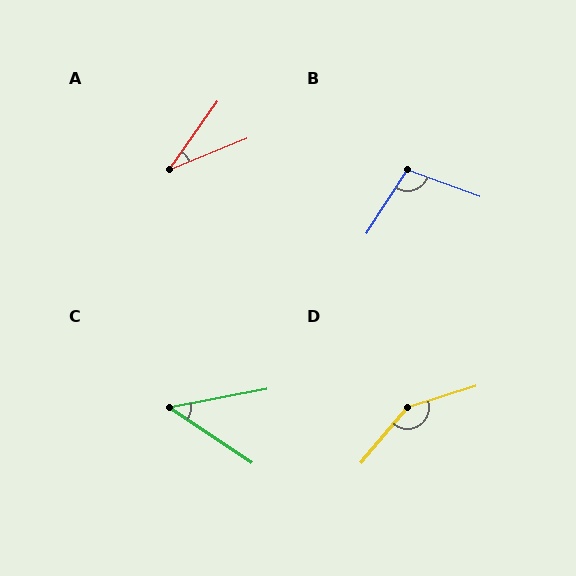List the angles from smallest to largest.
A (32°), C (45°), B (103°), D (148°).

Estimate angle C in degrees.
Approximately 45 degrees.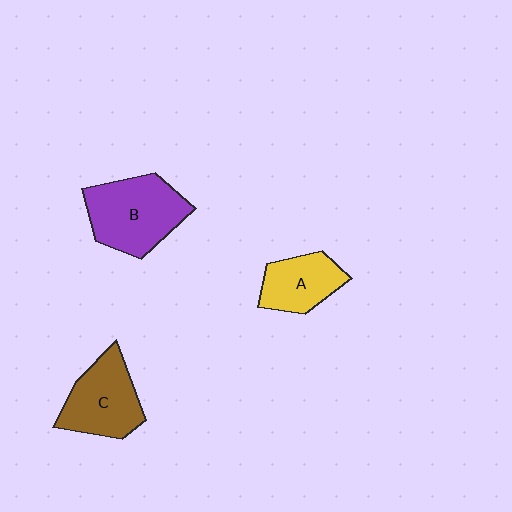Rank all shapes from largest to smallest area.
From largest to smallest: B (purple), C (brown), A (yellow).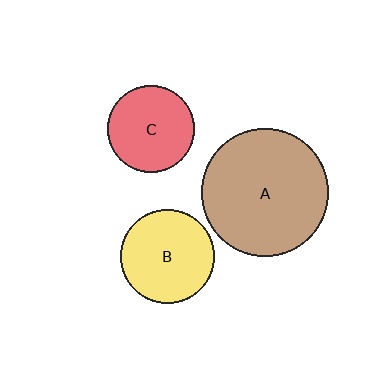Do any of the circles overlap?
No, none of the circles overlap.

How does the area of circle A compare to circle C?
Approximately 2.1 times.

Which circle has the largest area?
Circle A (brown).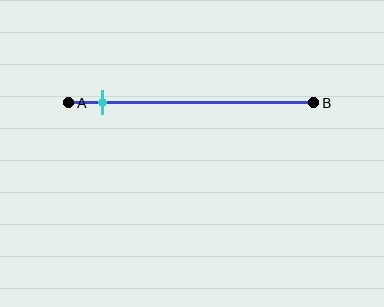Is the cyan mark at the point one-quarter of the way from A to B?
No, the mark is at about 15% from A, not at the 25% one-quarter point.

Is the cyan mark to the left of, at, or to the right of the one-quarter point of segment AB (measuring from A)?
The cyan mark is to the left of the one-quarter point of segment AB.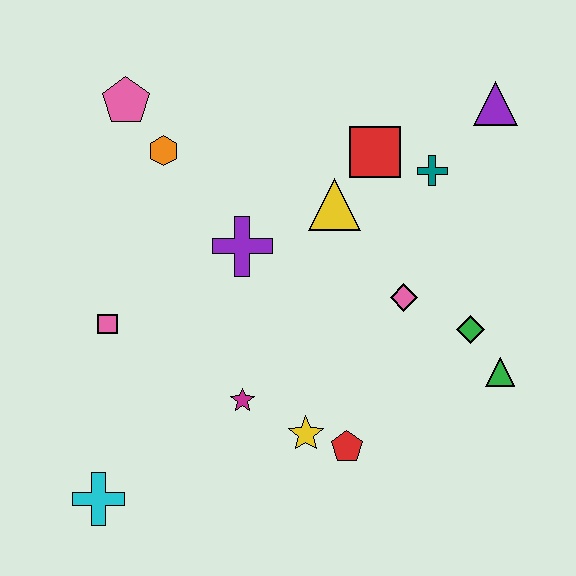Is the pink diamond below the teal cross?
Yes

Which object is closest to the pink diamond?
The green diamond is closest to the pink diamond.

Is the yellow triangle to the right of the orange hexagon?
Yes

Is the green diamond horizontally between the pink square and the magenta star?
No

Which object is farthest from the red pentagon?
The pink pentagon is farthest from the red pentagon.